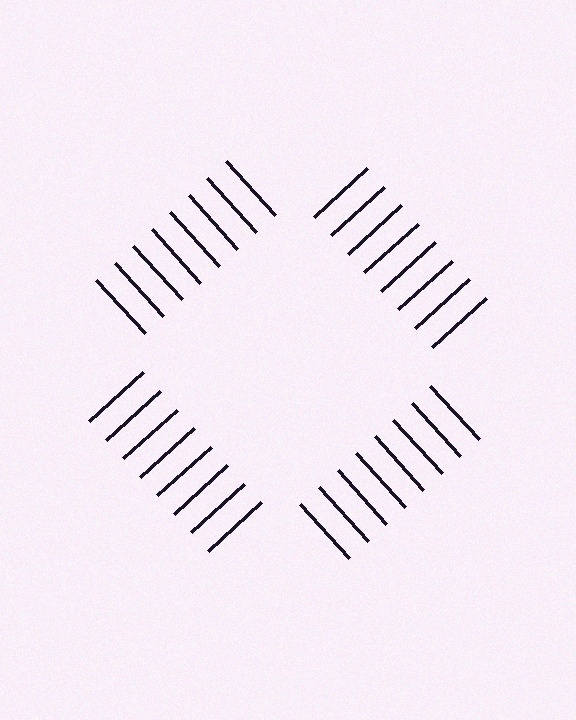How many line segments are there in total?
32 — 8 along each of the 4 edges.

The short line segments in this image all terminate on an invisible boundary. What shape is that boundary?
An illusory square — the line segments terminate on its edges but no continuous stroke is drawn.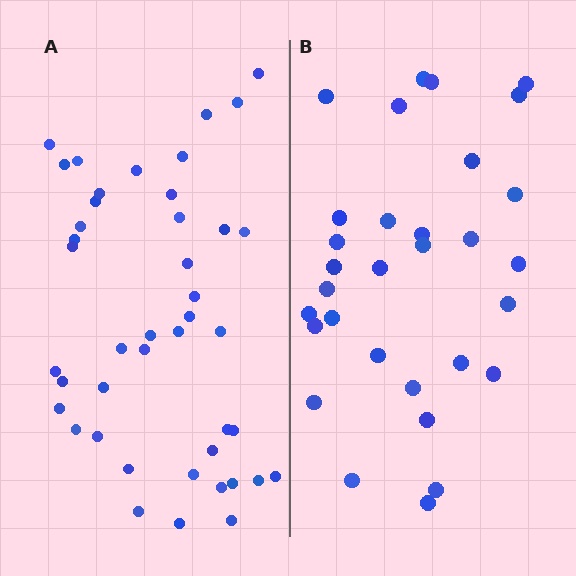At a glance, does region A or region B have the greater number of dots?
Region A (the left region) has more dots.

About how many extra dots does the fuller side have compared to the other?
Region A has roughly 12 or so more dots than region B.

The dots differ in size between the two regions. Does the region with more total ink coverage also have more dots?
No. Region B has more total ink coverage because its dots are larger, but region A actually contains more individual dots. Total area can be misleading — the number of items is what matters here.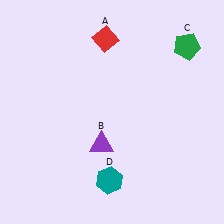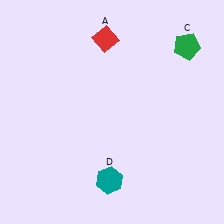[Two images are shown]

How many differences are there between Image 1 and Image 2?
There is 1 difference between the two images.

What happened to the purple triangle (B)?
The purple triangle (B) was removed in Image 2. It was in the bottom-left area of Image 1.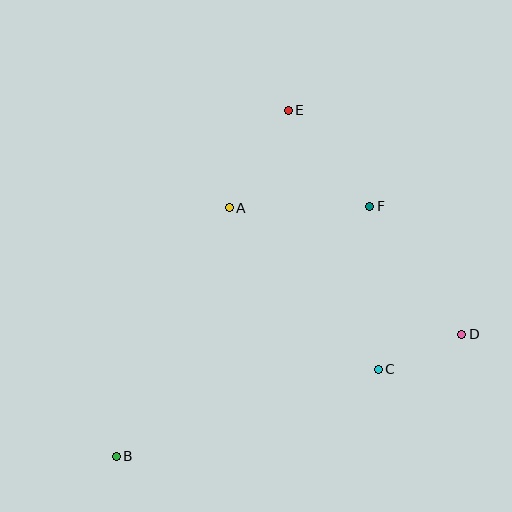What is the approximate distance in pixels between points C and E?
The distance between C and E is approximately 274 pixels.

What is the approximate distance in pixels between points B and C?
The distance between B and C is approximately 276 pixels.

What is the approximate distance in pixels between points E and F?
The distance between E and F is approximately 126 pixels.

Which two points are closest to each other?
Points C and D are closest to each other.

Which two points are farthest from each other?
Points B and E are farthest from each other.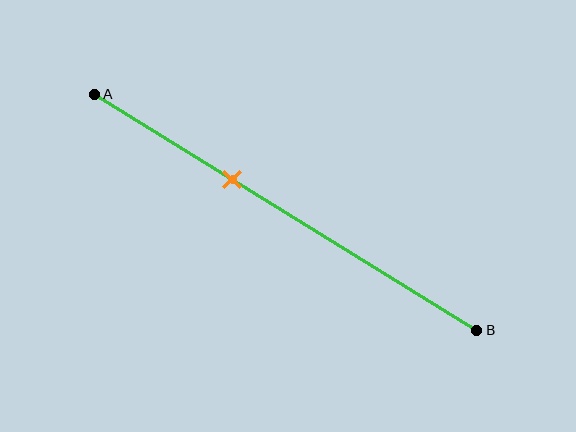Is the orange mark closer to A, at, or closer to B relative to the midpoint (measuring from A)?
The orange mark is closer to point A than the midpoint of segment AB.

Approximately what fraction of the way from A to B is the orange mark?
The orange mark is approximately 35% of the way from A to B.